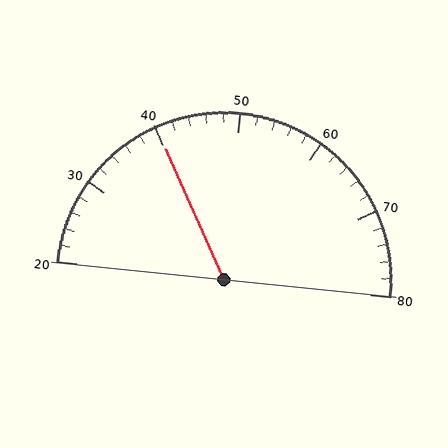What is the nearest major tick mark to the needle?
The nearest major tick mark is 40.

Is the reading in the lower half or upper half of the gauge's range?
The reading is in the lower half of the range (20 to 80).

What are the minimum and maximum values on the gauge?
The gauge ranges from 20 to 80.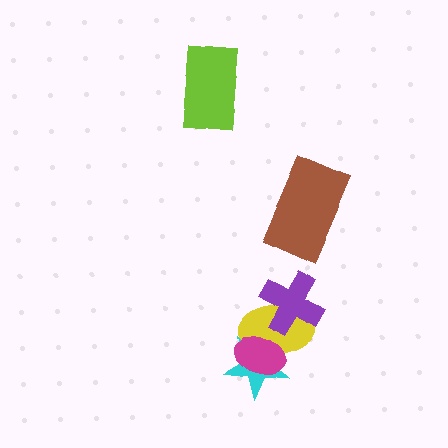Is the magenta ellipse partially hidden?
No, no other shape covers it.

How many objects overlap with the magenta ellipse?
2 objects overlap with the magenta ellipse.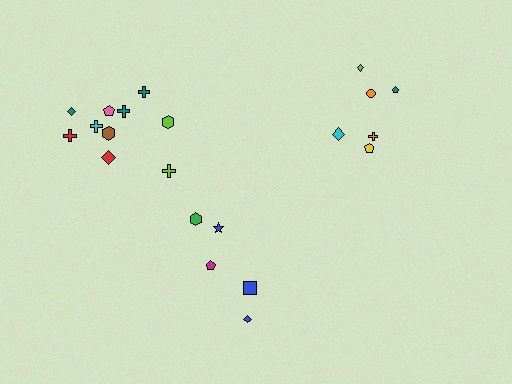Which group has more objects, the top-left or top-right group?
The top-left group.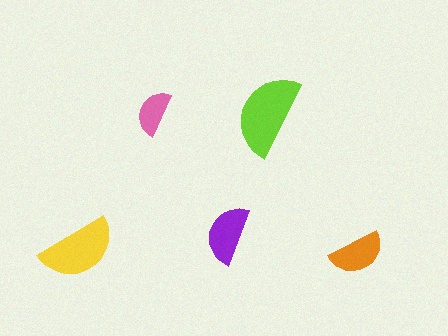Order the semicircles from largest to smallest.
the lime one, the yellow one, the purple one, the orange one, the pink one.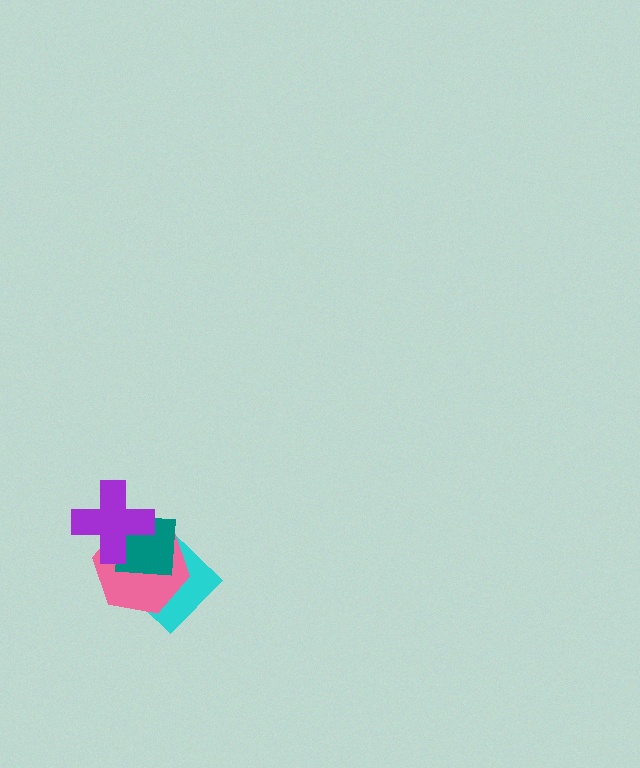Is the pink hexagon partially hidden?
Yes, it is partially covered by another shape.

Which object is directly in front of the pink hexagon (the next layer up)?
The teal square is directly in front of the pink hexagon.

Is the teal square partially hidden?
Yes, it is partially covered by another shape.